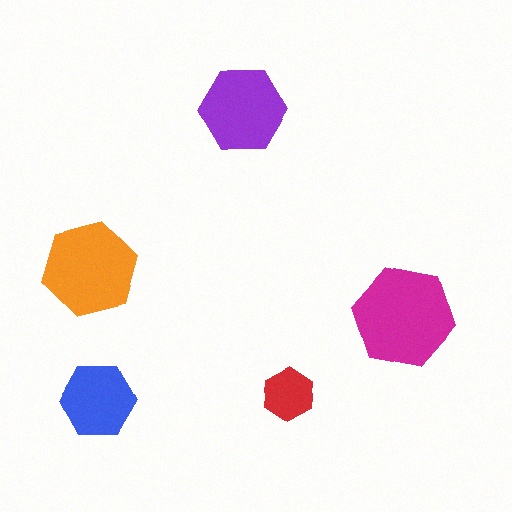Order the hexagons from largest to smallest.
the magenta one, the orange one, the purple one, the blue one, the red one.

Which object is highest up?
The purple hexagon is topmost.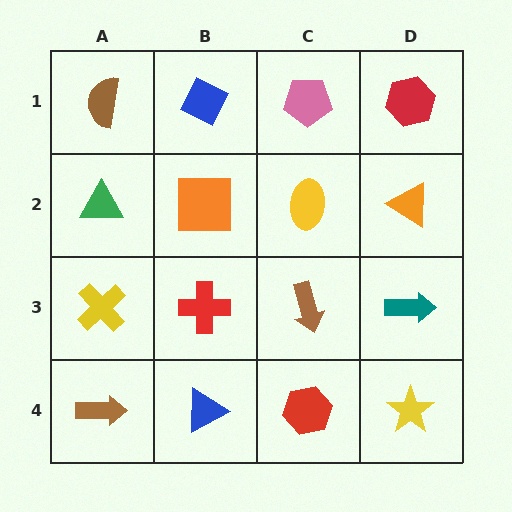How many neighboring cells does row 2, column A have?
3.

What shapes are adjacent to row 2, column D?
A red hexagon (row 1, column D), a teal arrow (row 3, column D), a yellow ellipse (row 2, column C).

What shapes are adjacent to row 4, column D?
A teal arrow (row 3, column D), a red hexagon (row 4, column C).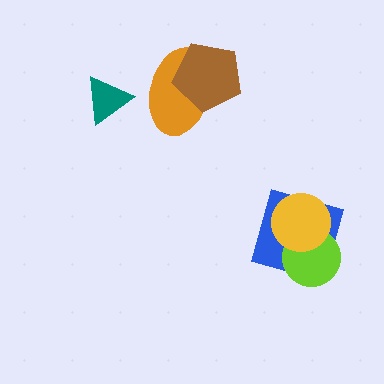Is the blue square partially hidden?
Yes, it is partially covered by another shape.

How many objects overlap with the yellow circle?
2 objects overlap with the yellow circle.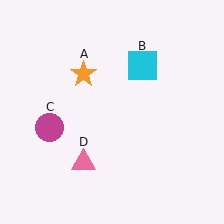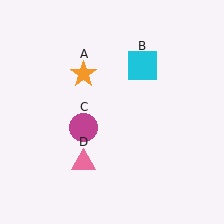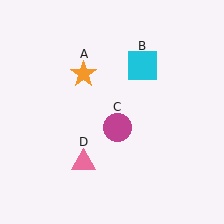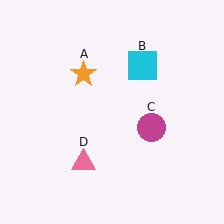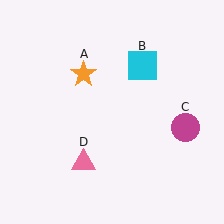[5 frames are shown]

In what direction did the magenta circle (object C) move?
The magenta circle (object C) moved right.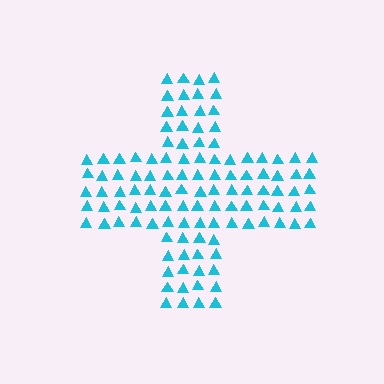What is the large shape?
The large shape is a cross.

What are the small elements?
The small elements are triangles.